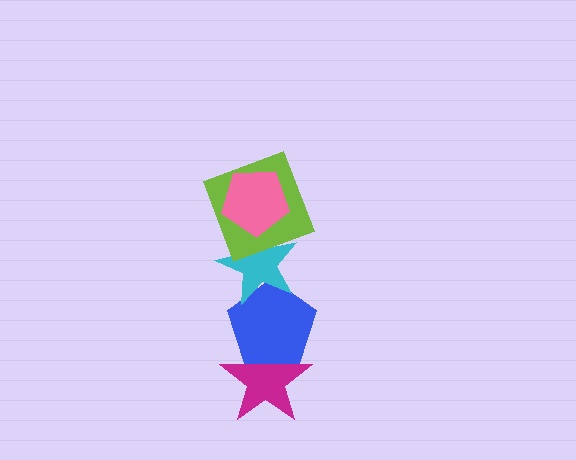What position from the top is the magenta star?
The magenta star is 5th from the top.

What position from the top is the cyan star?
The cyan star is 3rd from the top.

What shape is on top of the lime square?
The pink pentagon is on top of the lime square.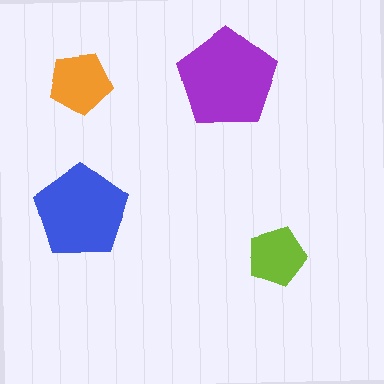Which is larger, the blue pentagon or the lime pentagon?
The blue one.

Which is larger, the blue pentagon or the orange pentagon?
The blue one.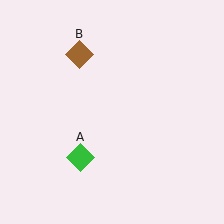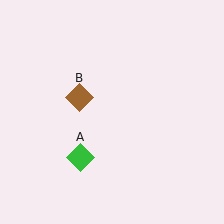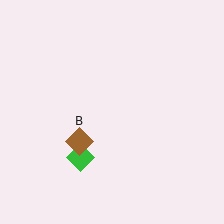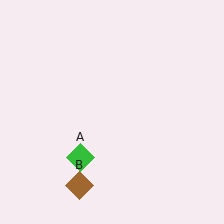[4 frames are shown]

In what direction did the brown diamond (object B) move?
The brown diamond (object B) moved down.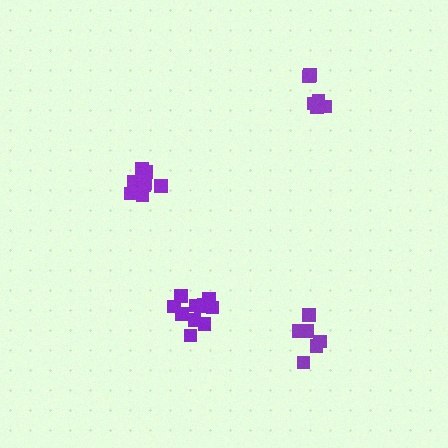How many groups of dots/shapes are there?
There are 4 groups.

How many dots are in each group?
Group 1: 11 dots, Group 2: 7 dots, Group 3: 11 dots, Group 4: 6 dots (35 total).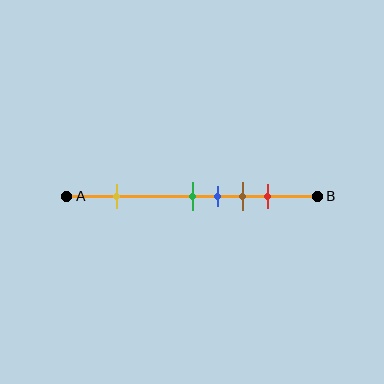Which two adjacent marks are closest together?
The green and blue marks are the closest adjacent pair.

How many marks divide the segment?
There are 5 marks dividing the segment.